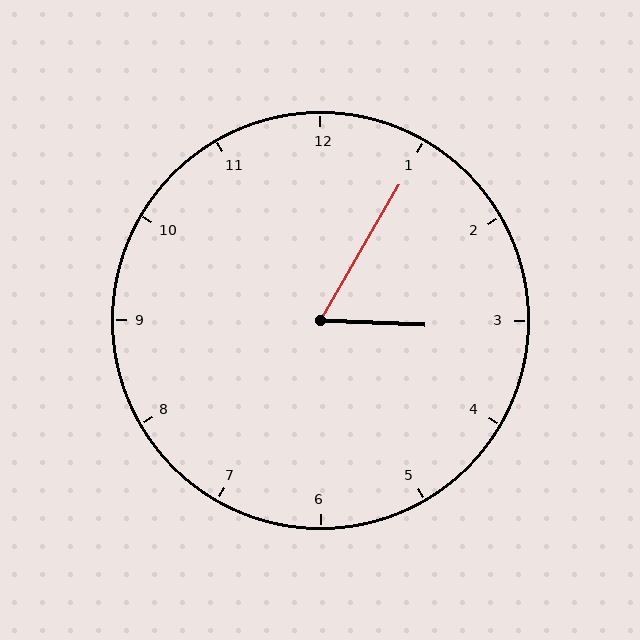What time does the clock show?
3:05.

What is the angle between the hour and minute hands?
Approximately 62 degrees.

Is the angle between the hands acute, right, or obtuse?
It is acute.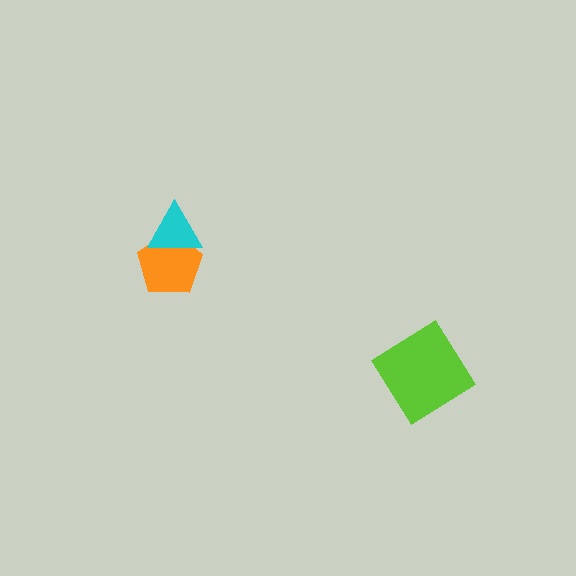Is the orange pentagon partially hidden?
Yes, it is partially covered by another shape.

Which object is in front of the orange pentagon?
The cyan triangle is in front of the orange pentagon.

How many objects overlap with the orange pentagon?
1 object overlaps with the orange pentagon.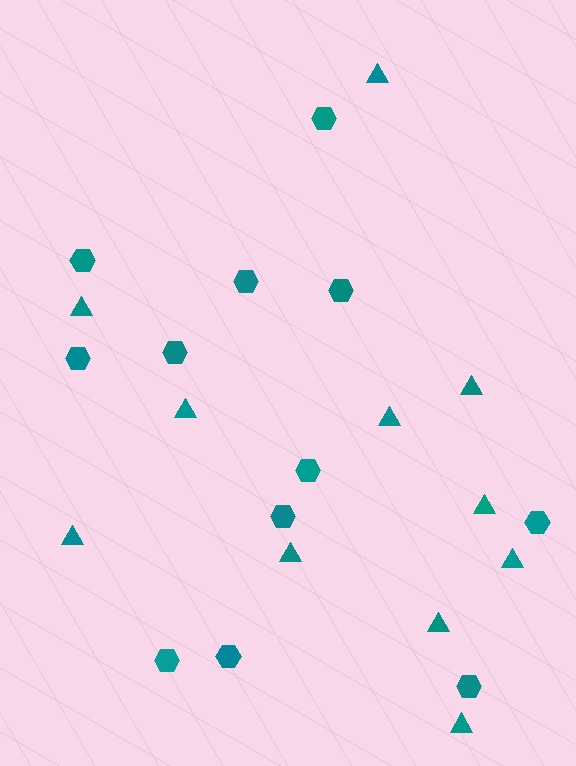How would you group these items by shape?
There are 2 groups: one group of hexagons (12) and one group of triangles (11).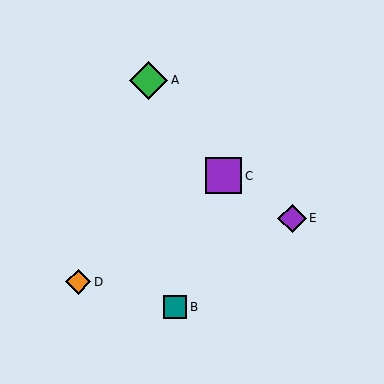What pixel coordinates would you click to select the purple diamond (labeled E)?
Click at (292, 218) to select the purple diamond E.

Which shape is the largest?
The green diamond (labeled A) is the largest.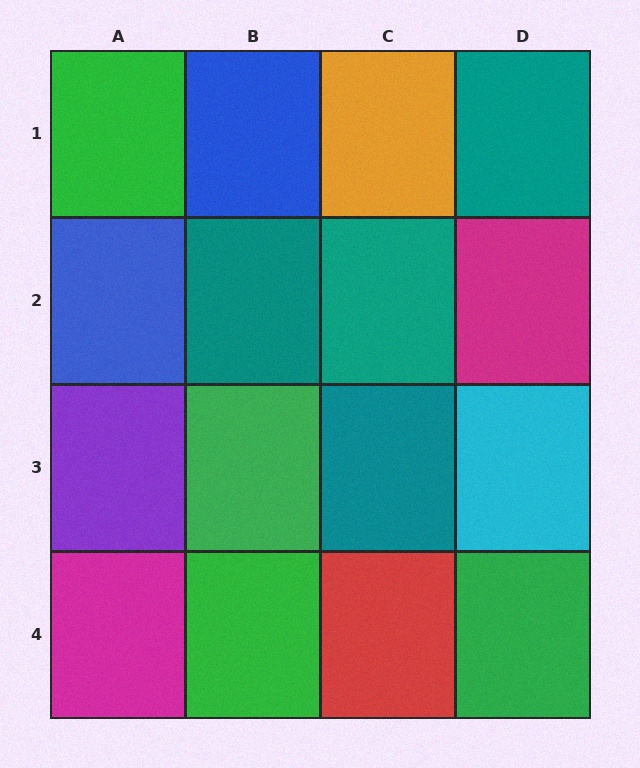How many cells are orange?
1 cell is orange.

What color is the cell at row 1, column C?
Orange.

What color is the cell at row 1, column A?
Green.